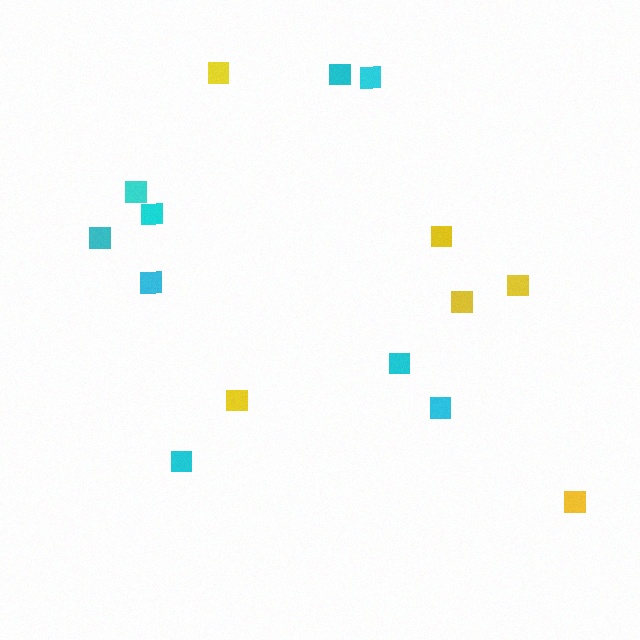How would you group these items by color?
There are 2 groups: one group of cyan squares (9) and one group of yellow squares (6).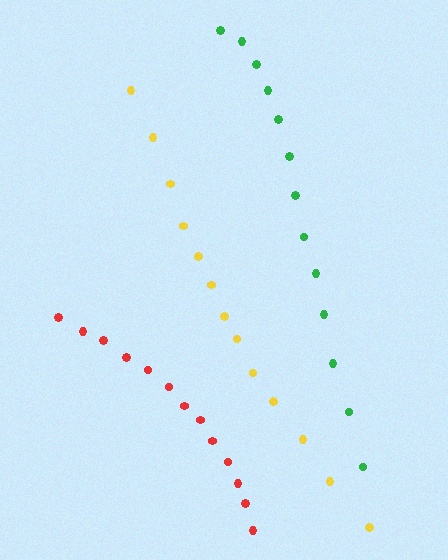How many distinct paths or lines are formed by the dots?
There are 3 distinct paths.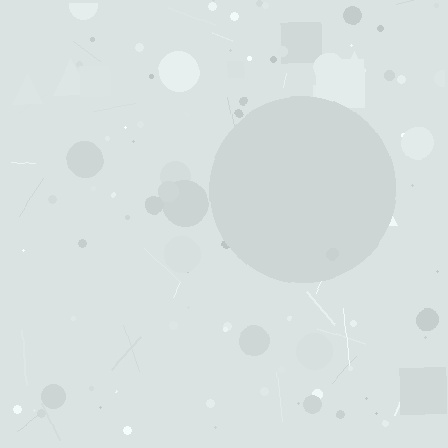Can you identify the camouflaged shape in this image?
The camouflaged shape is a circle.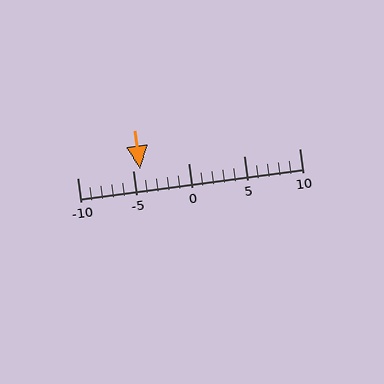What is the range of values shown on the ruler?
The ruler shows values from -10 to 10.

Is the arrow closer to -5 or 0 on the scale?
The arrow is closer to -5.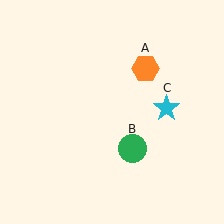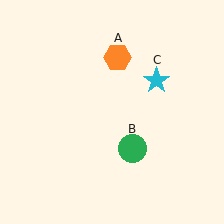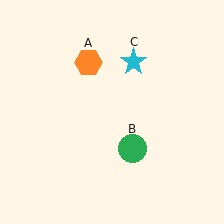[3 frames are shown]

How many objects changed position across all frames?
2 objects changed position: orange hexagon (object A), cyan star (object C).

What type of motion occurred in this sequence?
The orange hexagon (object A), cyan star (object C) rotated counterclockwise around the center of the scene.